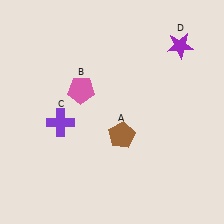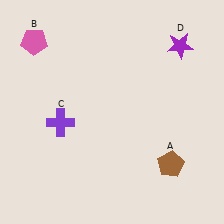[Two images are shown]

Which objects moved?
The objects that moved are: the brown pentagon (A), the pink pentagon (B).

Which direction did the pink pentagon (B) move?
The pink pentagon (B) moved up.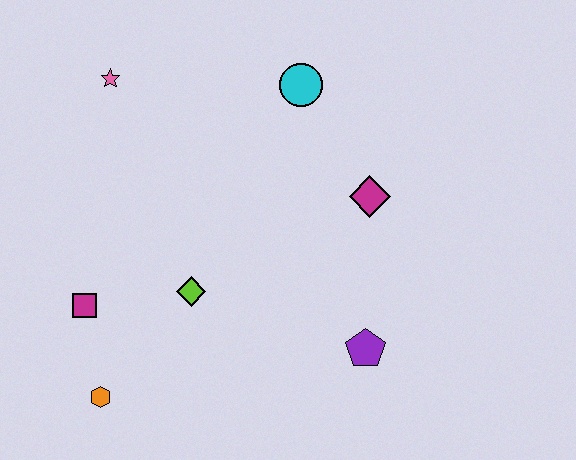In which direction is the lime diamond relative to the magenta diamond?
The lime diamond is to the left of the magenta diamond.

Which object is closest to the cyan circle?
The magenta diamond is closest to the cyan circle.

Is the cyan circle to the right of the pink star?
Yes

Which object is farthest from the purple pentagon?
The pink star is farthest from the purple pentagon.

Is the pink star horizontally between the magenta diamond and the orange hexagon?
Yes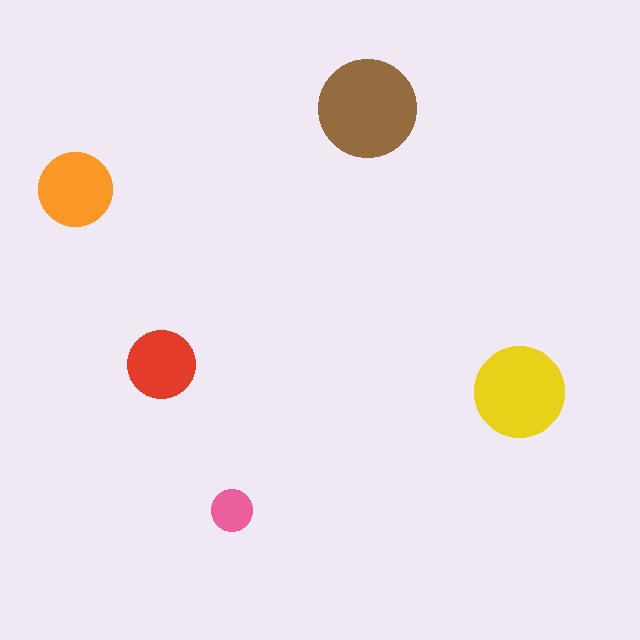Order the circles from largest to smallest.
the brown one, the yellow one, the orange one, the red one, the pink one.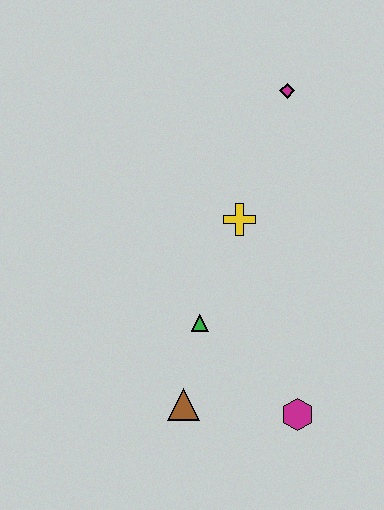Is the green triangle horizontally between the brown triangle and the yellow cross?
Yes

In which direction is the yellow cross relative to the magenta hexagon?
The yellow cross is above the magenta hexagon.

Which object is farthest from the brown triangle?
The magenta diamond is farthest from the brown triangle.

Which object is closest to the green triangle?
The brown triangle is closest to the green triangle.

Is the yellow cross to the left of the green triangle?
No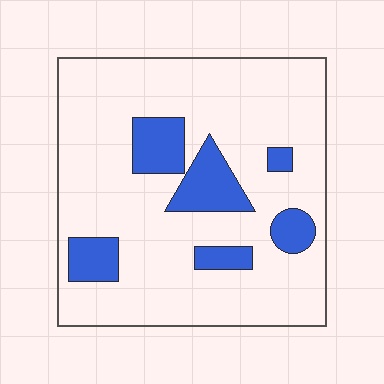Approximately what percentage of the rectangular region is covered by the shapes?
Approximately 15%.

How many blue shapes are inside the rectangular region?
6.